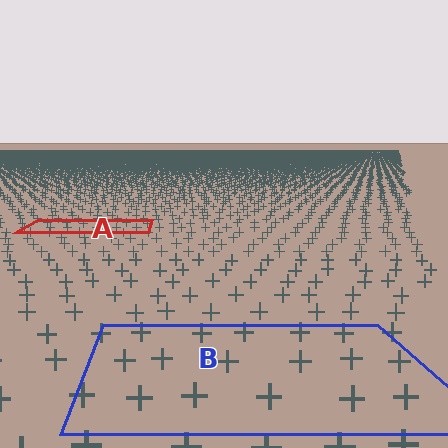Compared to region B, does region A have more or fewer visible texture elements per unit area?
Region A has more texture elements per unit area — they are packed more densely because it is farther away.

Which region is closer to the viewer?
Region B is closer. The texture elements there are larger and more spread out.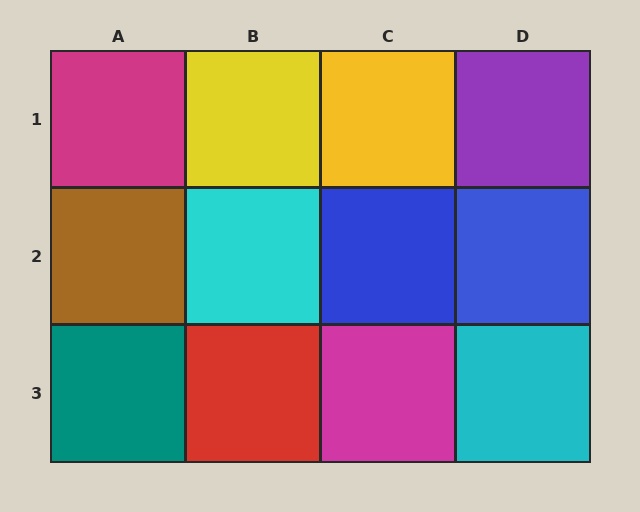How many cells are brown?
1 cell is brown.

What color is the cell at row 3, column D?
Cyan.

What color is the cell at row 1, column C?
Yellow.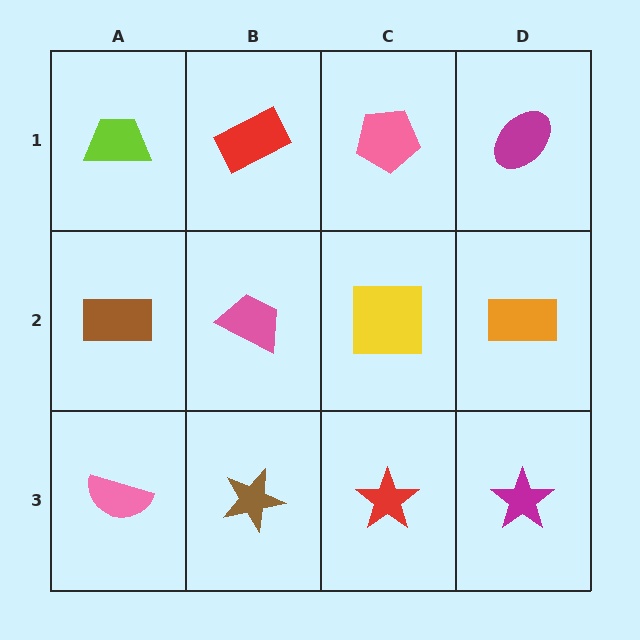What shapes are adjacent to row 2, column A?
A lime trapezoid (row 1, column A), a pink semicircle (row 3, column A), a pink trapezoid (row 2, column B).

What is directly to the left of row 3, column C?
A brown star.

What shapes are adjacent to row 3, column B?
A pink trapezoid (row 2, column B), a pink semicircle (row 3, column A), a red star (row 3, column C).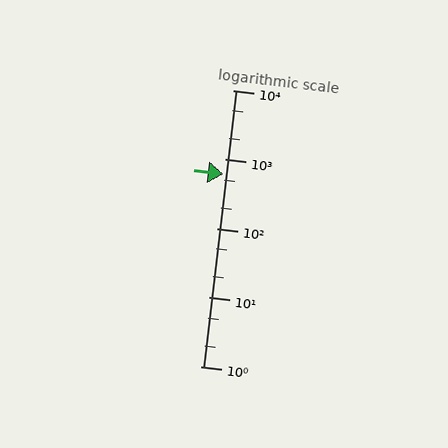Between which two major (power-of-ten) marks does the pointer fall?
The pointer is between 100 and 1000.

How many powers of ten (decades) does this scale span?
The scale spans 4 decades, from 1 to 10000.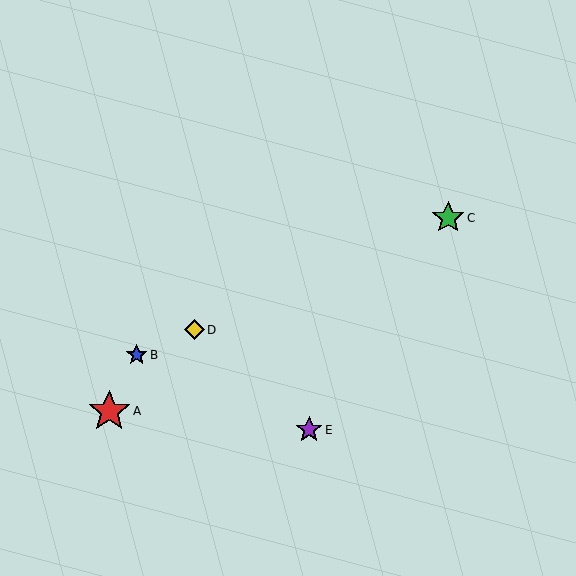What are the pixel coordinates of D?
Object D is at (194, 330).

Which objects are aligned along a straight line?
Objects B, C, D are aligned along a straight line.